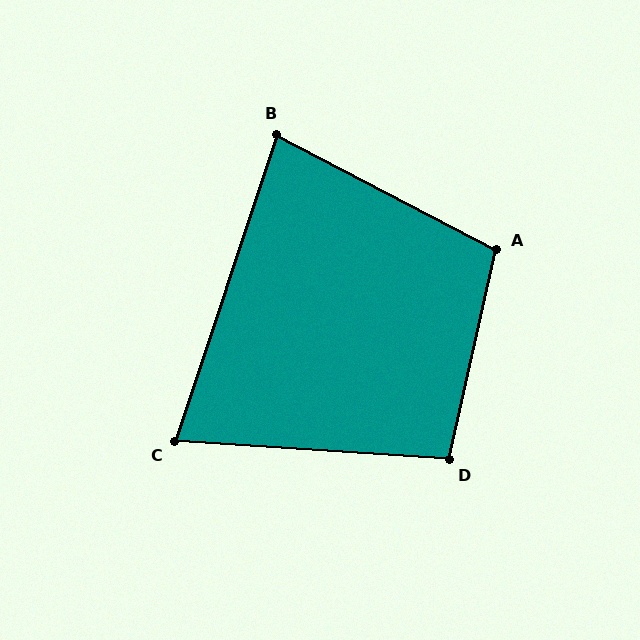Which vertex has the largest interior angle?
A, at approximately 105 degrees.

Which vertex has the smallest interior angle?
C, at approximately 75 degrees.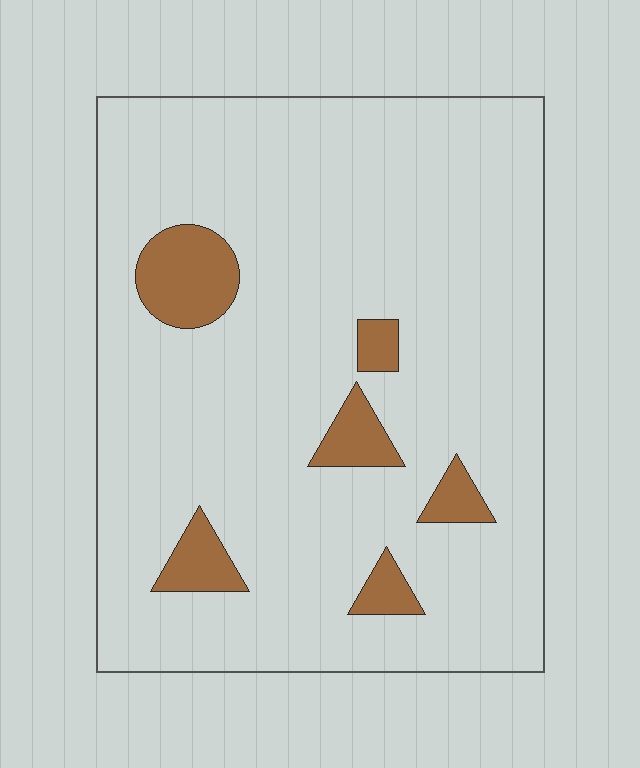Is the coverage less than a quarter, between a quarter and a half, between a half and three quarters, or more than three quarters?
Less than a quarter.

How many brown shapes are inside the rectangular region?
6.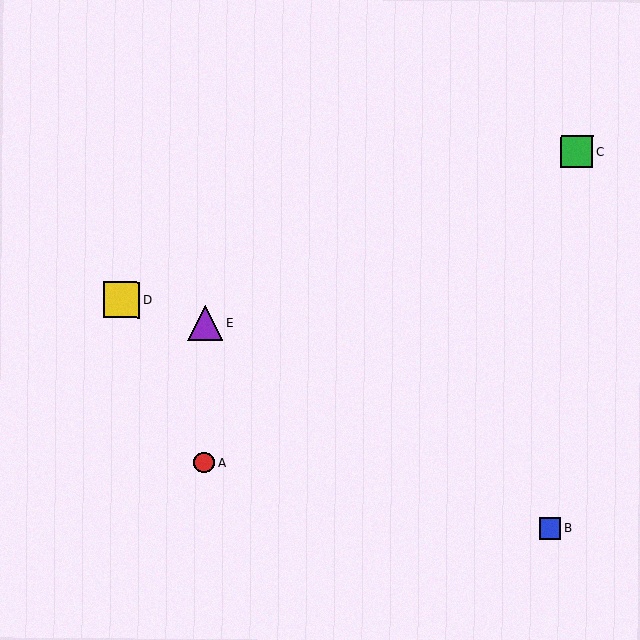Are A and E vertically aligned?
Yes, both are at x≈204.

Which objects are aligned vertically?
Objects A, E are aligned vertically.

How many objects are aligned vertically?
2 objects (A, E) are aligned vertically.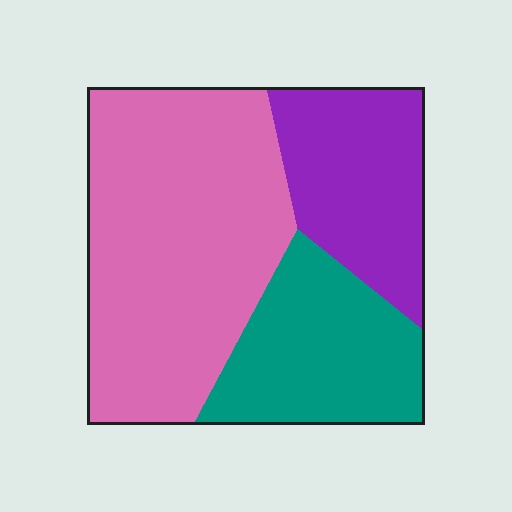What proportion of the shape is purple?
Purple covers about 25% of the shape.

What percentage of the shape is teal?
Teal takes up about one quarter (1/4) of the shape.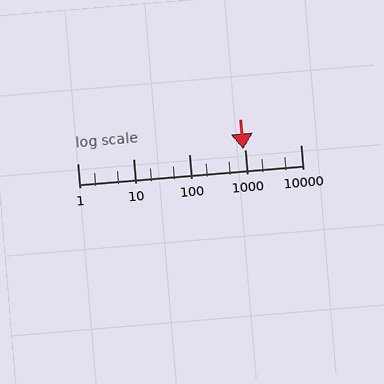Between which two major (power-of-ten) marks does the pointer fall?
The pointer is between 100 and 1000.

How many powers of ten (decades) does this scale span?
The scale spans 4 decades, from 1 to 10000.